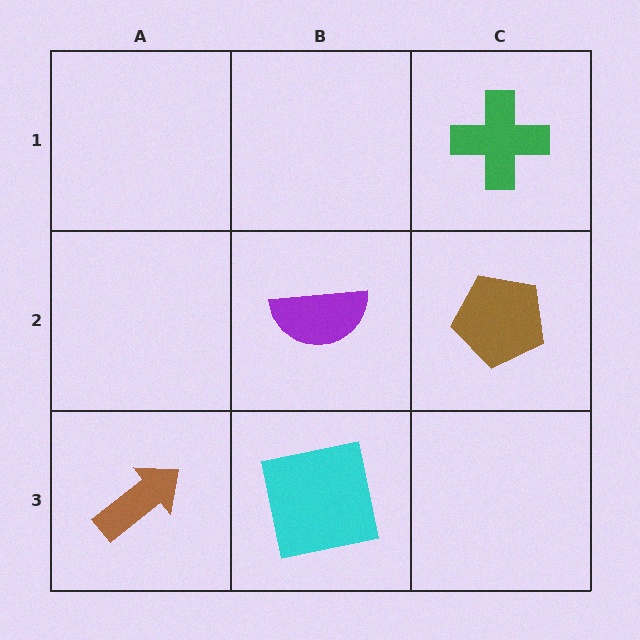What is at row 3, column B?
A cyan square.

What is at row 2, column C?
A brown pentagon.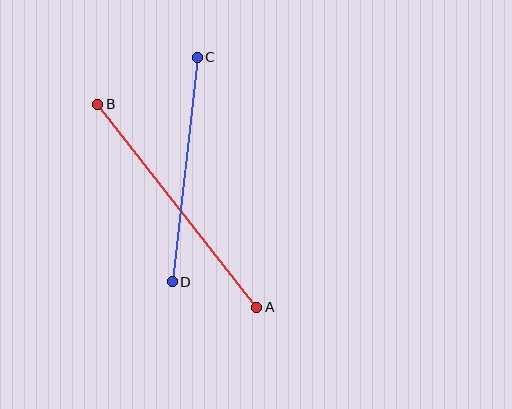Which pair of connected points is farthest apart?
Points A and B are farthest apart.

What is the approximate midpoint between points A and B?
The midpoint is at approximately (177, 206) pixels.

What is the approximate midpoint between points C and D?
The midpoint is at approximately (185, 169) pixels.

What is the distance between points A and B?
The distance is approximately 258 pixels.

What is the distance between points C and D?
The distance is approximately 226 pixels.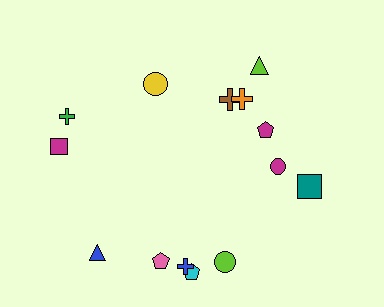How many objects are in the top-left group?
There are 3 objects.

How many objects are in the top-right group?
There are 6 objects.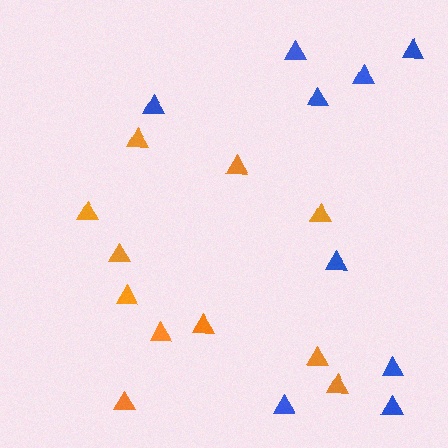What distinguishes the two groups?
There are 2 groups: one group of orange triangles (11) and one group of blue triangles (9).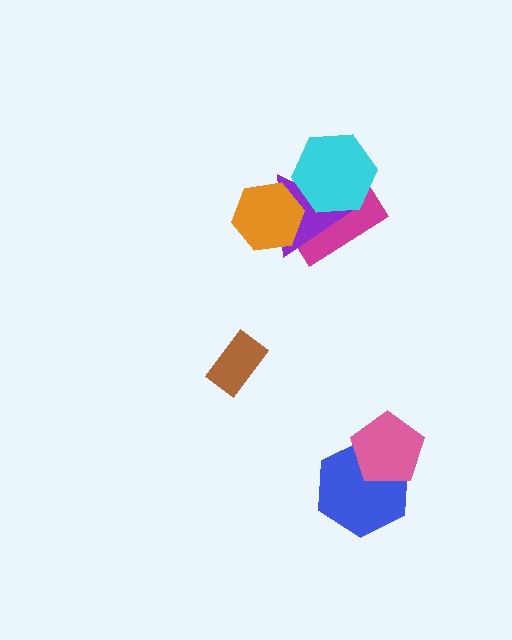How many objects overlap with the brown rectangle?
0 objects overlap with the brown rectangle.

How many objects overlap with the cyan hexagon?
2 objects overlap with the cyan hexagon.